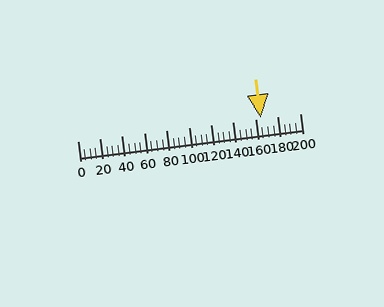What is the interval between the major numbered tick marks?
The major tick marks are spaced 20 units apart.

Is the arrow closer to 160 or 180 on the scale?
The arrow is closer to 160.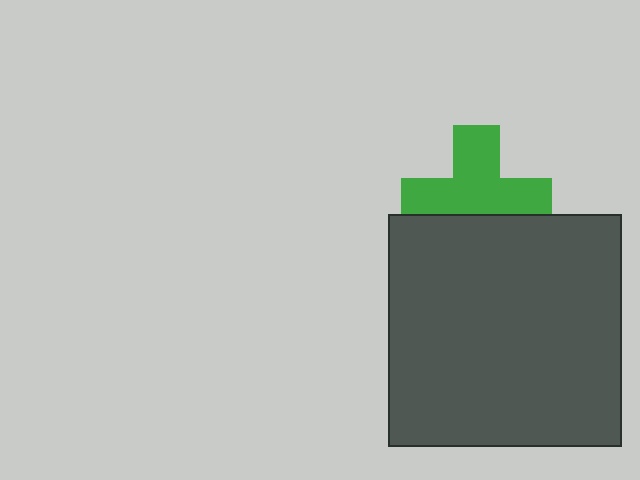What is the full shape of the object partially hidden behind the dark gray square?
The partially hidden object is a green cross.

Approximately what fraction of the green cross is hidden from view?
Roughly 34% of the green cross is hidden behind the dark gray square.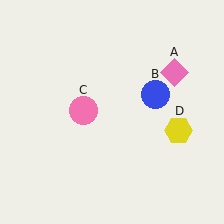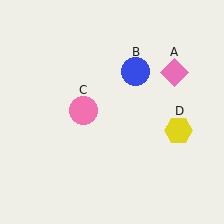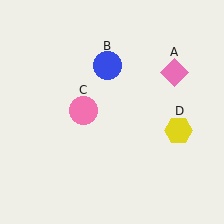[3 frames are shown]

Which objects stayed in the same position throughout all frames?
Pink diamond (object A) and pink circle (object C) and yellow hexagon (object D) remained stationary.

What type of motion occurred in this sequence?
The blue circle (object B) rotated counterclockwise around the center of the scene.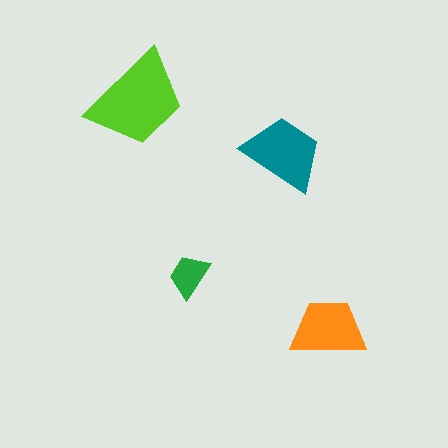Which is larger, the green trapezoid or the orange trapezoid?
The orange one.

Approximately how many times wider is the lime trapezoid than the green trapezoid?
About 2 times wider.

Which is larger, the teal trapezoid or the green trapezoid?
The teal one.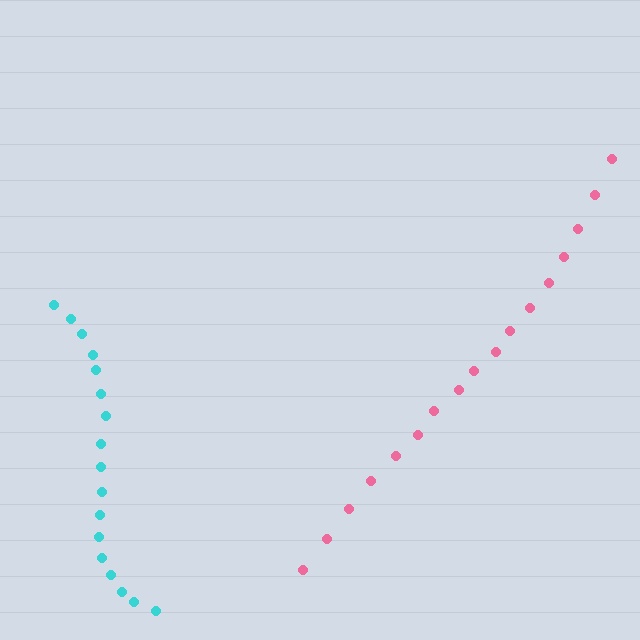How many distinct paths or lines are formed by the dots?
There are 2 distinct paths.